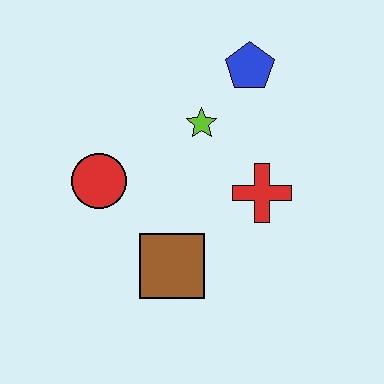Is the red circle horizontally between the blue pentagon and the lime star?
No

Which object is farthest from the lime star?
The brown square is farthest from the lime star.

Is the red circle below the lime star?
Yes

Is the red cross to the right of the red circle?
Yes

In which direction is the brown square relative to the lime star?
The brown square is below the lime star.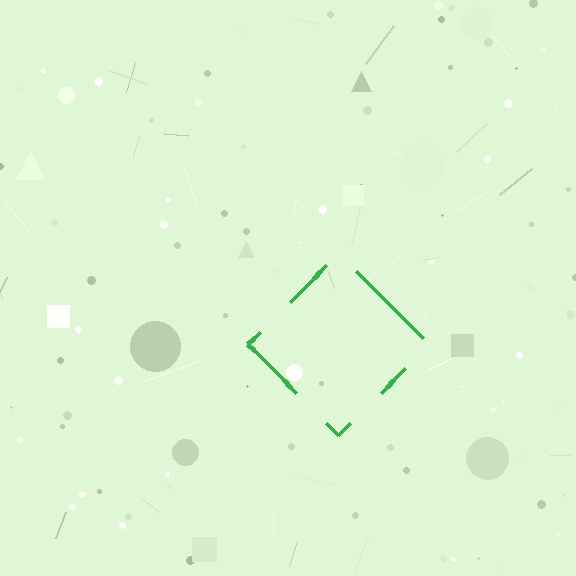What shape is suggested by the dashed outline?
The dashed outline suggests a diamond.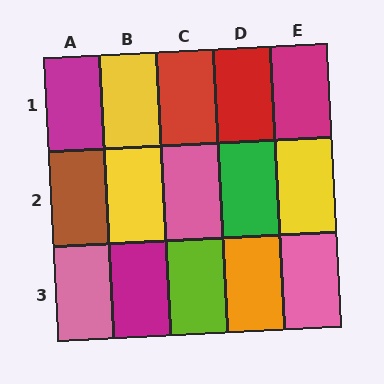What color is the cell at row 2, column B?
Yellow.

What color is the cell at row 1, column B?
Yellow.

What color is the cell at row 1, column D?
Red.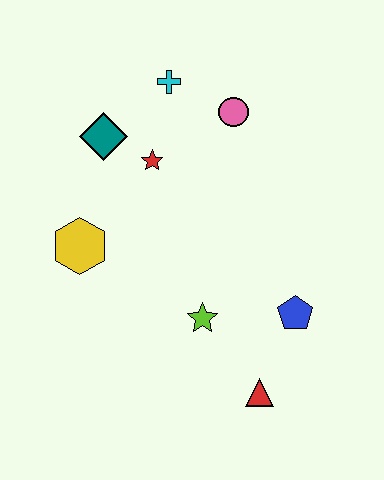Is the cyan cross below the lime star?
No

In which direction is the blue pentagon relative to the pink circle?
The blue pentagon is below the pink circle.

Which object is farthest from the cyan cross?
The red triangle is farthest from the cyan cross.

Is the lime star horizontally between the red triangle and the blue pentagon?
No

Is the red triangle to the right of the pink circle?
Yes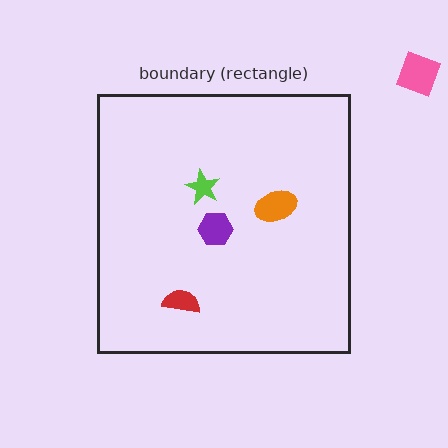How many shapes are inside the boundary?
4 inside, 1 outside.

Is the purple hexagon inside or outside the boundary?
Inside.